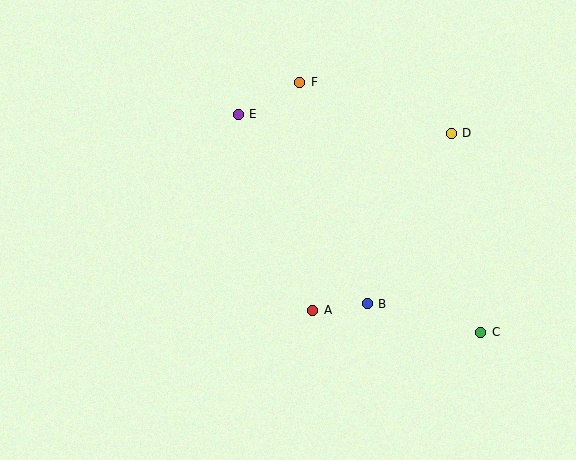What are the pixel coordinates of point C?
Point C is at (481, 332).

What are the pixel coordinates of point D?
Point D is at (451, 133).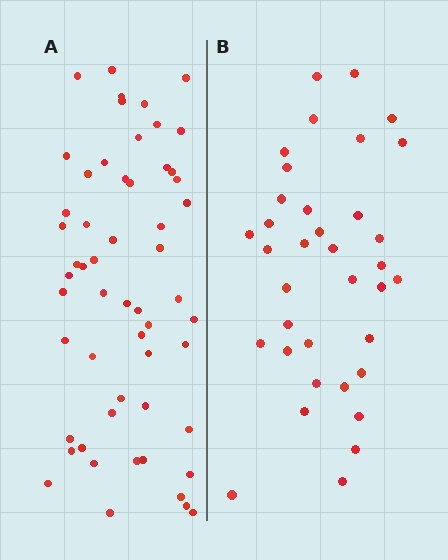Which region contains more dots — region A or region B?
Region A (the left region) has more dots.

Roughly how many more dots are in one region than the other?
Region A has approximately 20 more dots than region B.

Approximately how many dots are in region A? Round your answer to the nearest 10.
About 60 dots. (The exact count is 56, which rounds to 60.)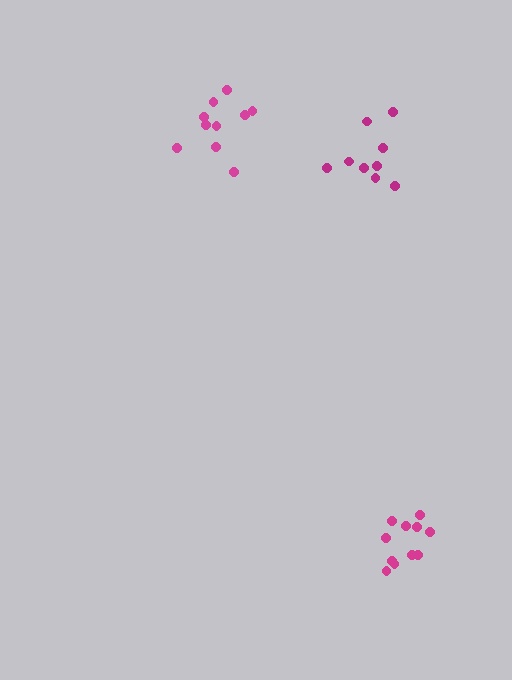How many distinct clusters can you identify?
There are 3 distinct clusters.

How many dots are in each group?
Group 1: 10 dots, Group 2: 9 dots, Group 3: 11 dots (30 total).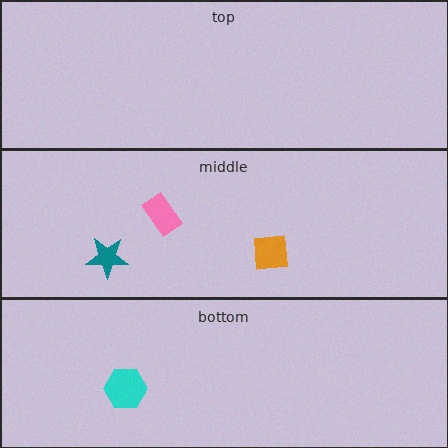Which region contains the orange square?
The middle region.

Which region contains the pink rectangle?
The middle region.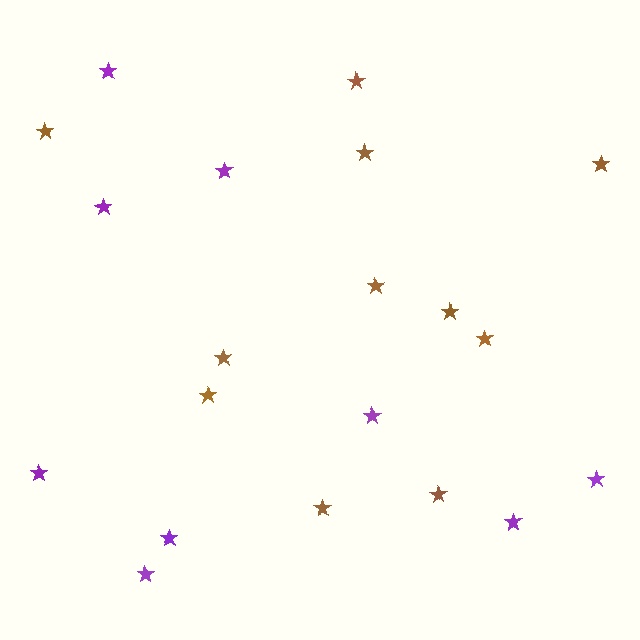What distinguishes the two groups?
There are 2 groups: one group of purple stars (9) and one group of brown stars (11).